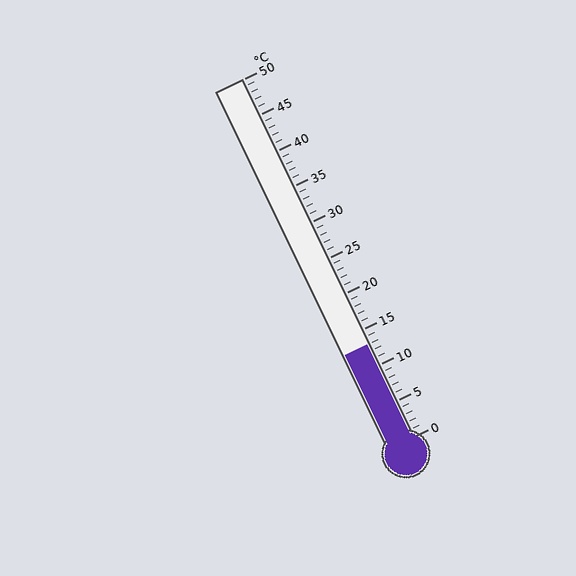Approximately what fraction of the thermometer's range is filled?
The thermometer is filled to approximately 25% of its range.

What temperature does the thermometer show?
The thermometer shows approximately 13°C.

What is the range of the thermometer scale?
The thermometer scale ranges from 0°C to 50°C.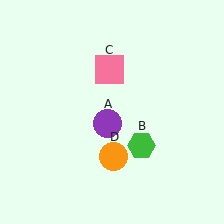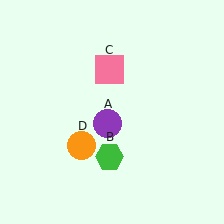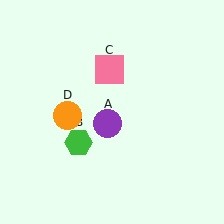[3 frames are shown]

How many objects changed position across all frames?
2 objects changed position: green hexagon (object B), orange circle (object D).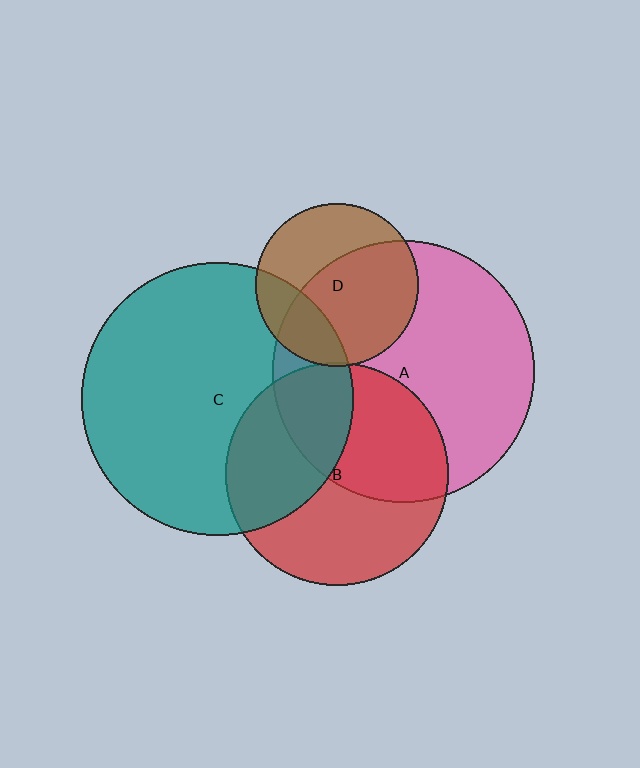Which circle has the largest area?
Circle C (teal).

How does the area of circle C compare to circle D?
Approximately 2.8 times.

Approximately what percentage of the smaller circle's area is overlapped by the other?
Approximately 40%.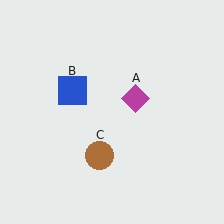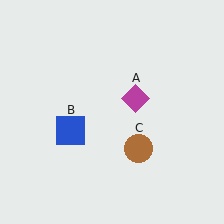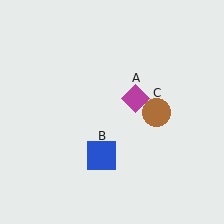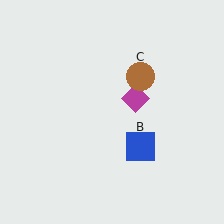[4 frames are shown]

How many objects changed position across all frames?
2 objects changed position: blue square (object B), brown circle (object C).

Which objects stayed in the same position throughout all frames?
Magenta diamond (object A) remained stationary.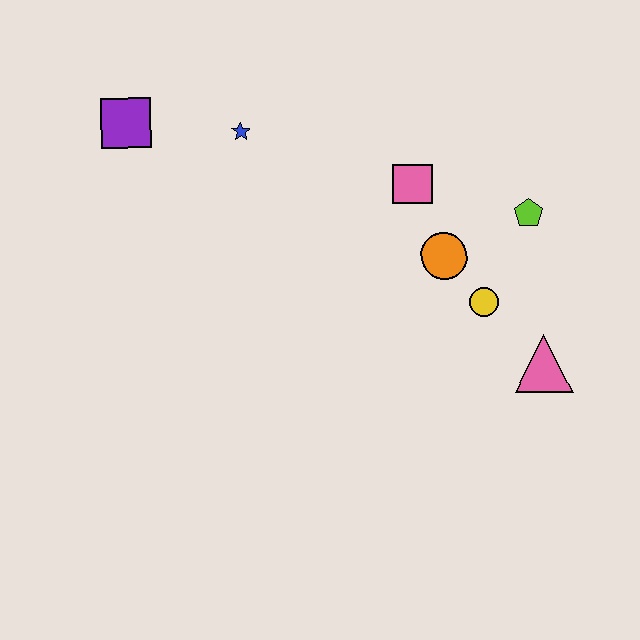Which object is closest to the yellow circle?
The orange circle is closest to the yellow circle.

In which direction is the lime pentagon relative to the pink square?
The lime pentagon is to the right of the pink square.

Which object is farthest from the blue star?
The pink triangle is farthest from the blue star.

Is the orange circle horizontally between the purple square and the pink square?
No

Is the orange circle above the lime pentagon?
No